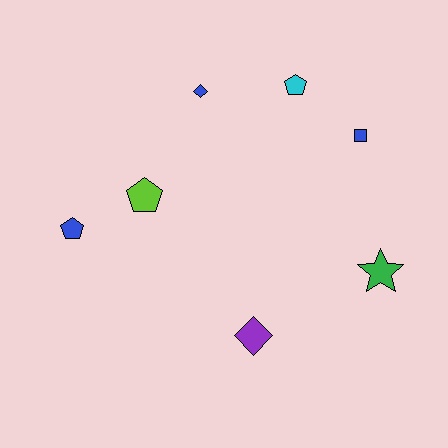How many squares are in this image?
There is 1 square.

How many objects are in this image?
There are 7 objects.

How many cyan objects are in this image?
There is 1 cyan object.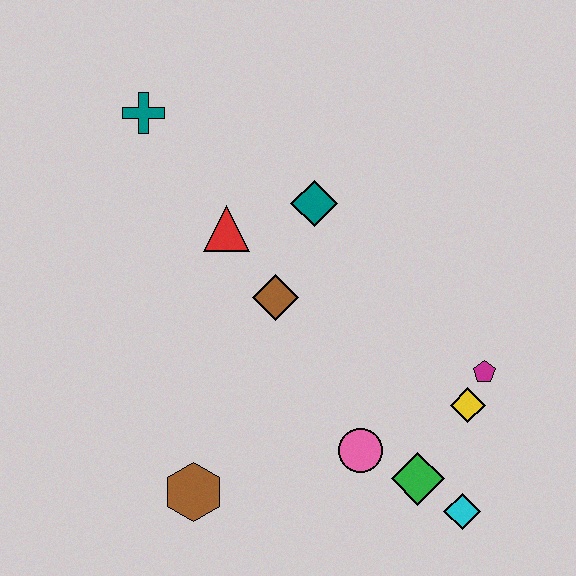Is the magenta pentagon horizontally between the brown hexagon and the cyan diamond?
No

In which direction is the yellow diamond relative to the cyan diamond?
The yellow diamond is above the cyan diamond.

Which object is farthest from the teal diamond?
The cyan diamond is farthest from the teal diamond.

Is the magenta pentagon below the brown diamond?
Yes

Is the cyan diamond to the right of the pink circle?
Yes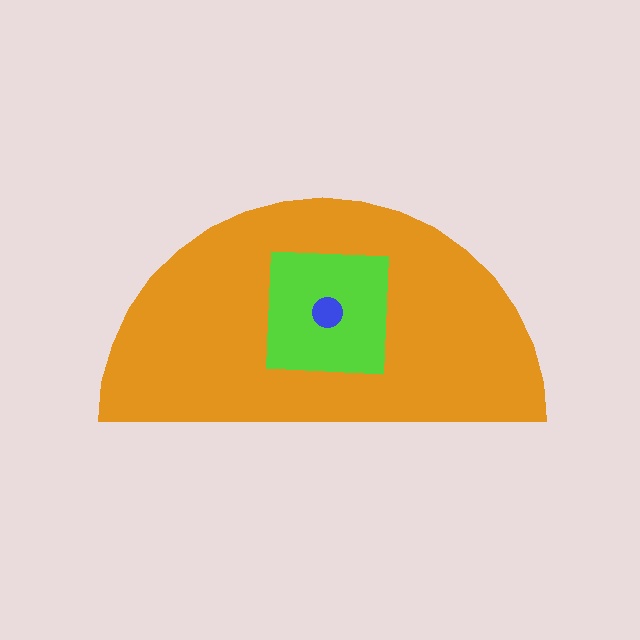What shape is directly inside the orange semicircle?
The lime square.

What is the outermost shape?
The orange semicircle.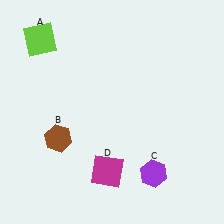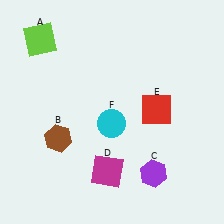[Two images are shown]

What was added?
A red square (E), a cyan circle (F) were added in Image 2.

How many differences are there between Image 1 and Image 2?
There are 2 differences between the two images.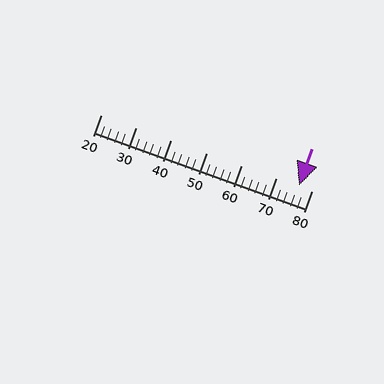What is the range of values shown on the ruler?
The ruler shows values from 20 to 80.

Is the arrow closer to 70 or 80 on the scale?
The arrow is closer to 80.